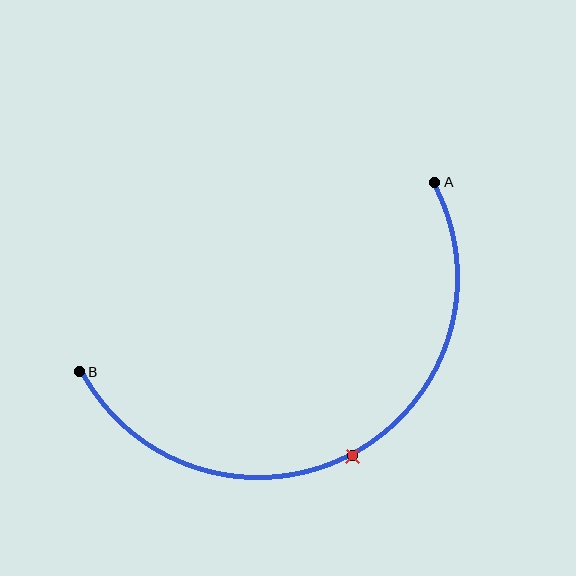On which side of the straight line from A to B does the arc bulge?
The arc bulges below the straight line connecting A and B.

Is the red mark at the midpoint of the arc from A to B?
Yes. The red mark lies on the arc at equal arc-length from both A and B — it is the arc midpoint.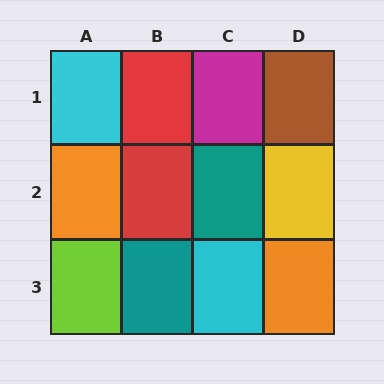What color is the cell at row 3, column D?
Orange.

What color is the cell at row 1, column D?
Brown.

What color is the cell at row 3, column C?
Cyan.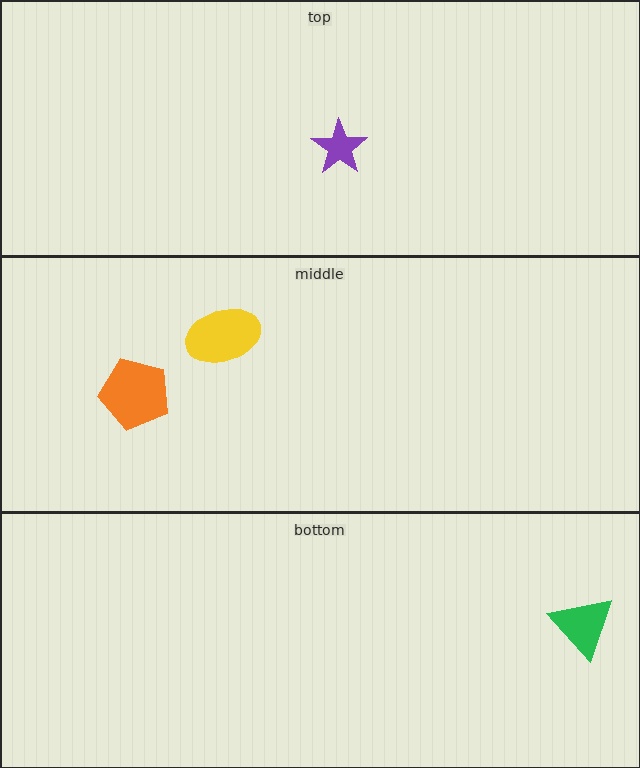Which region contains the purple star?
The top region.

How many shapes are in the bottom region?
1.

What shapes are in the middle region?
The orange pentagon, the yellow ellipse.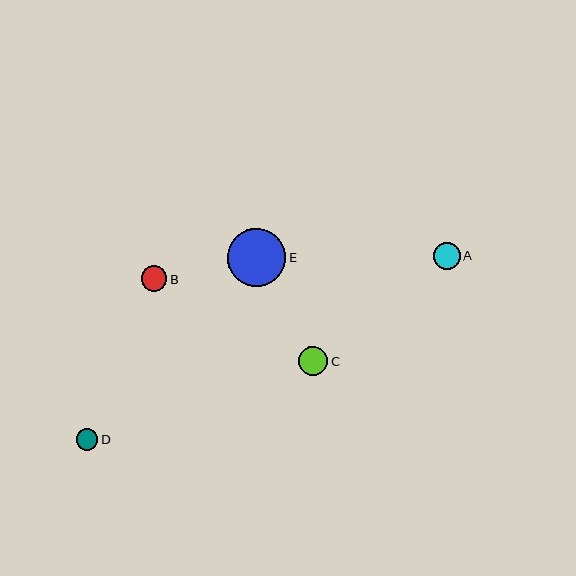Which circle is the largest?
Circle E is the largest with a size of approximately 58 pixels.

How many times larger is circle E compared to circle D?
Circle E is approximately 2.7 times the size of circle D.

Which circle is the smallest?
Circle D is the smallest with a size of approximately 22 pixels.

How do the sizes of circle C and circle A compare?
Circle C and circle A are approximately the same size.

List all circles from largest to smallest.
From largest to smallest: E, C, A, B, D.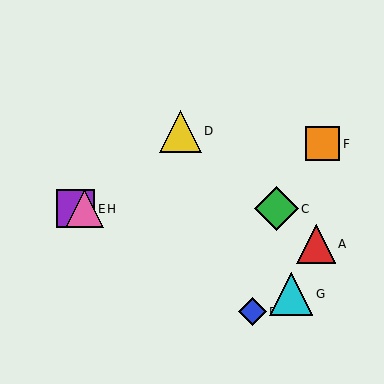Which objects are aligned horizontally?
Objects C, E, H are aligned horizontally.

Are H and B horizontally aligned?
No, H is at y≈209 and B is at y≈312.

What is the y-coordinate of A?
Object A is at y≈244.